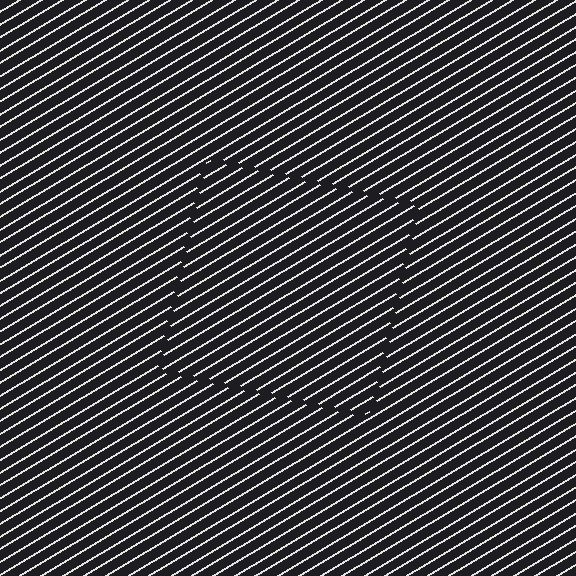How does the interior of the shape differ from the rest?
The interior of the shape contains the same grating, shifted by half a period — the contour is defined by the phase discontinuity where line-ends from the inner and outer gratings abut.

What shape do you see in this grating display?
An illusory square. The interior of the shape contains the same grating, shifted by half a period — the contour is defined by the phase discontinuity where line-ends from the inner and outer gratings abut.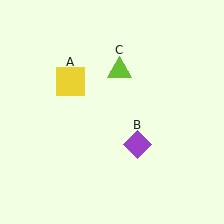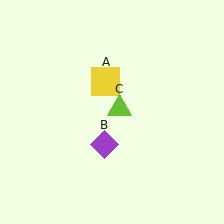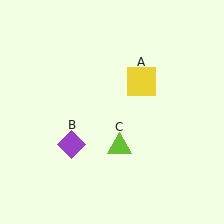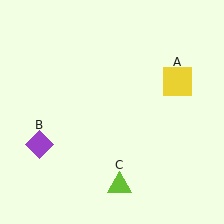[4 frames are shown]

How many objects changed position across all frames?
3 objects changed position: yellow square (object A), purple diamond (object B), lime triangle (object C).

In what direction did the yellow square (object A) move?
The yellow square (object A) moved right.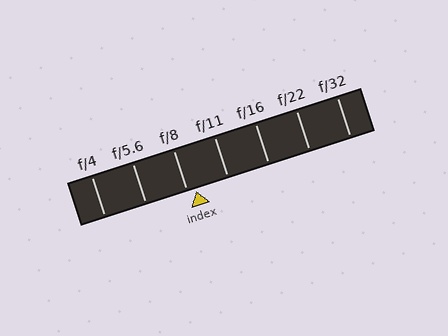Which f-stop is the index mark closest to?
The index mark is closest to f/8.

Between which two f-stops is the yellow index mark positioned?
The index mark is between f/8 and f/11.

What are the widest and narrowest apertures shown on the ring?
The widest aperture shown is f/4 and the narrowest is f/32.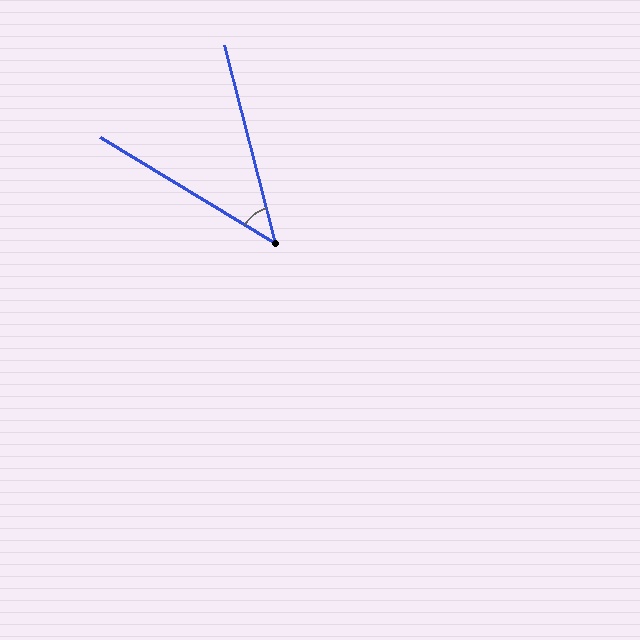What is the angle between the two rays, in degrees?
Approximately 44 degrees.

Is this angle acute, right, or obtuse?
It is acute.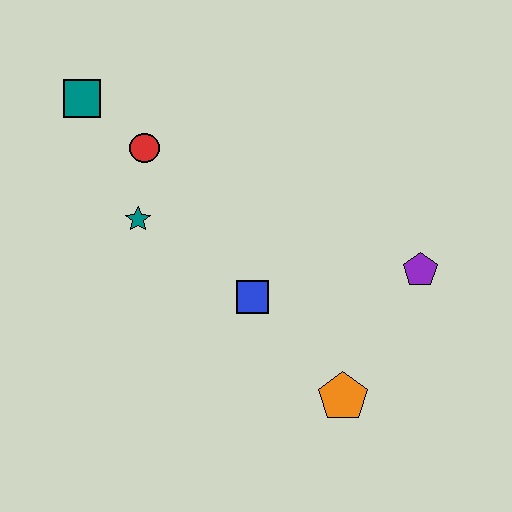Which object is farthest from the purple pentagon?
The teal square is farthest from the purple pentagon.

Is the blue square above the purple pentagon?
No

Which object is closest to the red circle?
The teal star is closest to the red circle.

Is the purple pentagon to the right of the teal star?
Yes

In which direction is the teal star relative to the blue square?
The teal star is to the left of the blue square.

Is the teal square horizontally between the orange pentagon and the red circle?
No